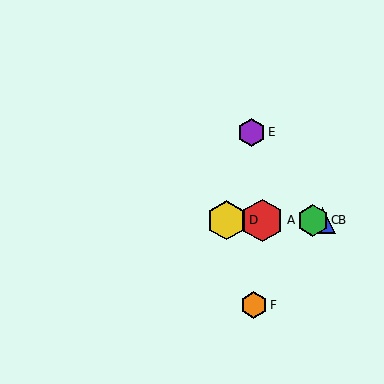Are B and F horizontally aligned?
No, B is at y≈220 and F is at y≈305.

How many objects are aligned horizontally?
4 objects (A, B, C, D) are aligned horizontally.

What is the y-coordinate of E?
Object E is at y≈132.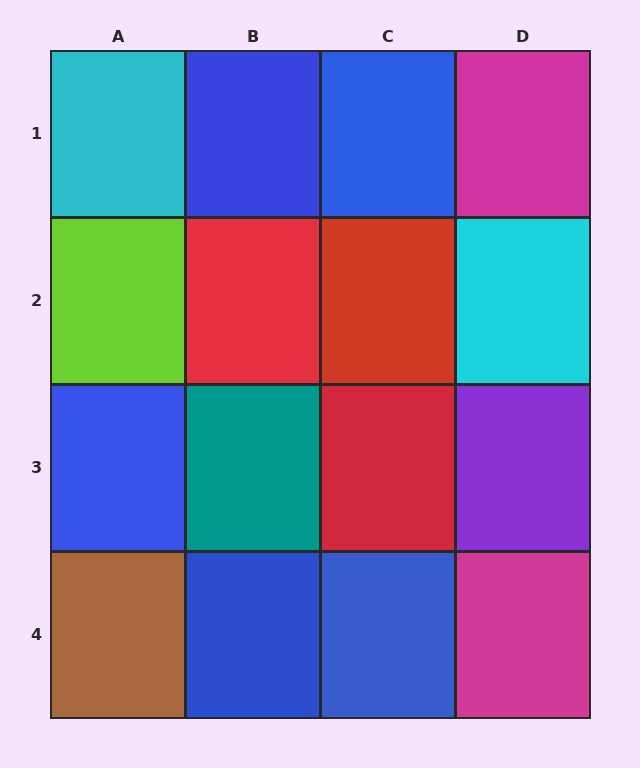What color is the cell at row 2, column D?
Cyan.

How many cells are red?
3 cells are red.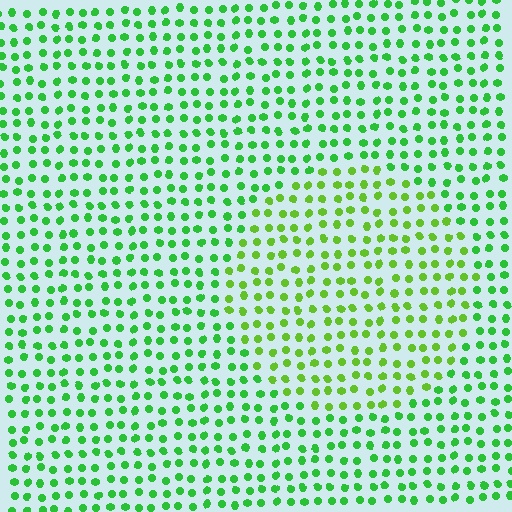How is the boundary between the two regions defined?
The boundary is defined purely by a slight shift in hue (about 28 degrees). Spacing, size, and orientation are identical on both sides.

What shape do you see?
I see a circle.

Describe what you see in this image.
The image is filled with small green elements in a uniform arrangement. A circle-shaped region is visible where the elements are tinted to a slightly different hue, forming a subtle color boundary.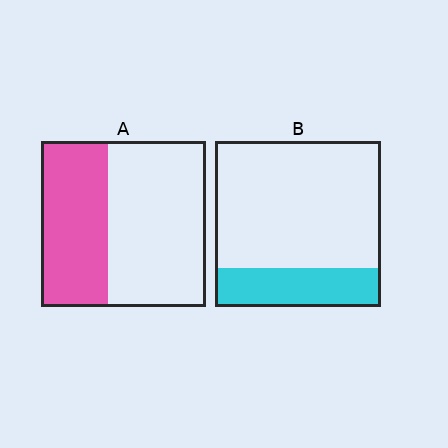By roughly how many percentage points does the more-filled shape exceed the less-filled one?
By roughly 15 percentage points (A over B).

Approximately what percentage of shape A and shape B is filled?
A is approximately 40% and B is approximately 25%.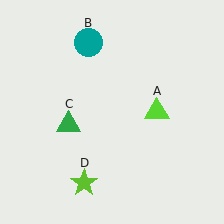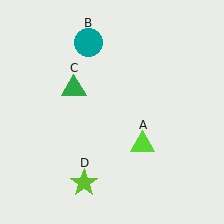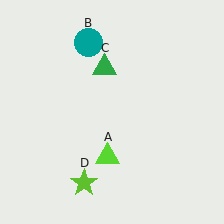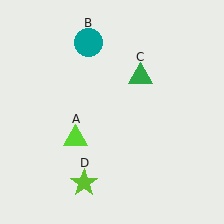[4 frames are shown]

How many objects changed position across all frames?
2 objects changed position: lime triangle (object A), green triangle (object C).